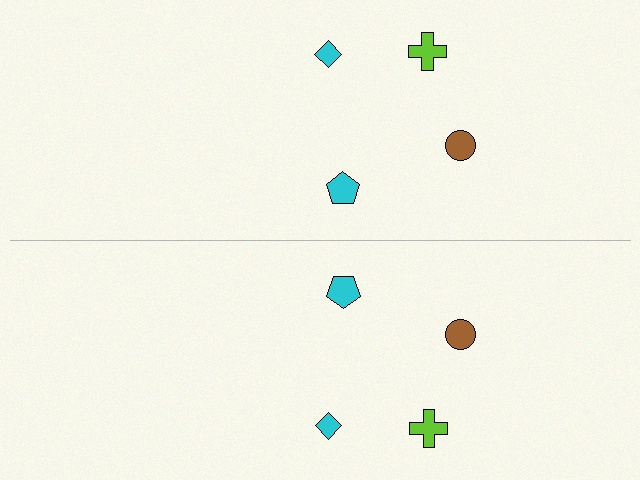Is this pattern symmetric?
Yes, this pattern has bilateral (reflection) symmetry.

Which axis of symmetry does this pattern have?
The pattern has a horizontal axis of symmetry running through the center of the image.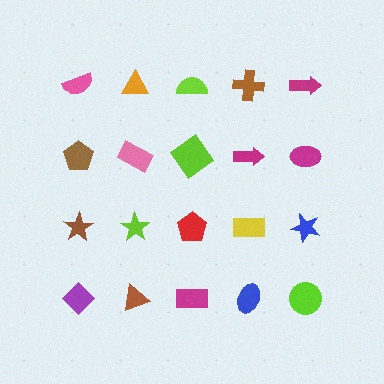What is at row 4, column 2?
A brown triangle.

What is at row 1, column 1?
A pink semicircle.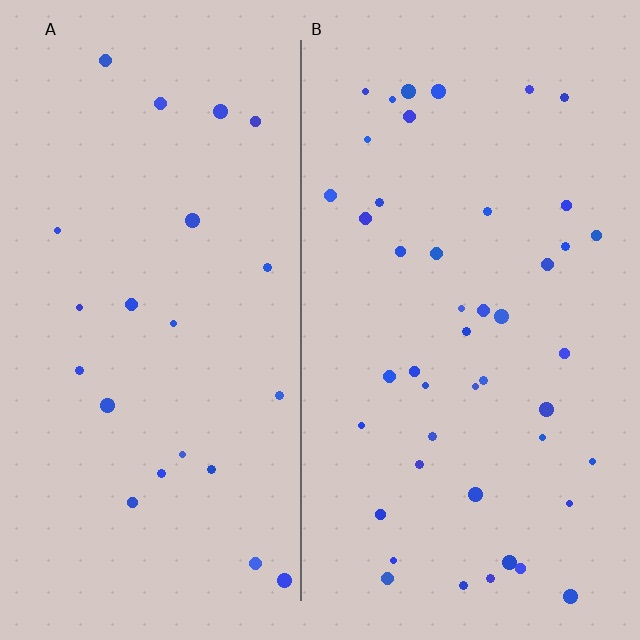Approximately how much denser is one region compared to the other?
Approximately 2.0× — region B over region A.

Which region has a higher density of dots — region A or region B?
B (the right).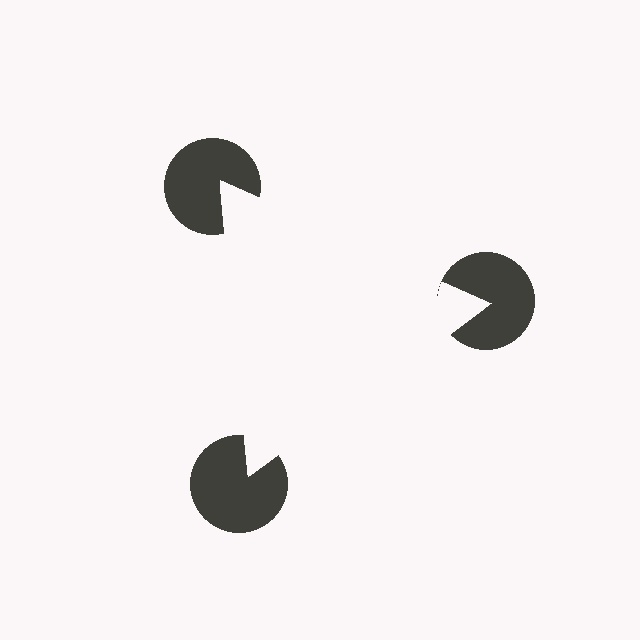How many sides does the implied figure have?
3 sides.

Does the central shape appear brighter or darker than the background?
It typically appears slightly brighter than the background, even though no actual brightness change is drawn.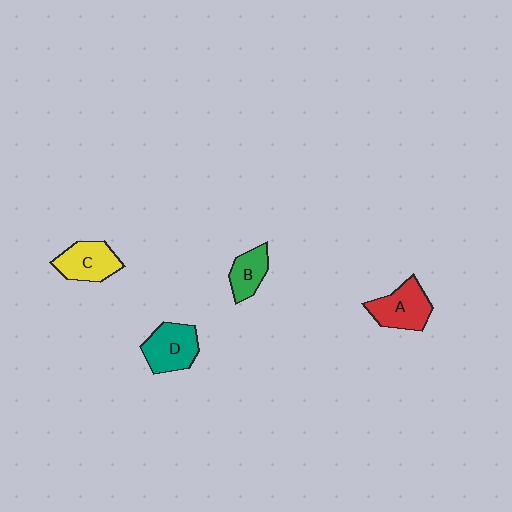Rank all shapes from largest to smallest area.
From largest to smallest: A (red), D (teal), C (yellow), B (green).